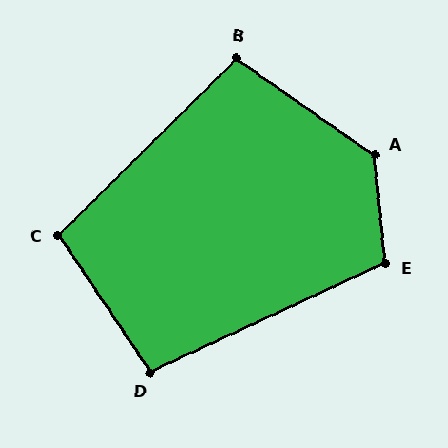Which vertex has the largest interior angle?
A, at approximately 130 degrees.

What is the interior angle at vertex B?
Approximately 100 degrees (obtuse).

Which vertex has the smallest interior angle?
D, at approximately 99 degrees.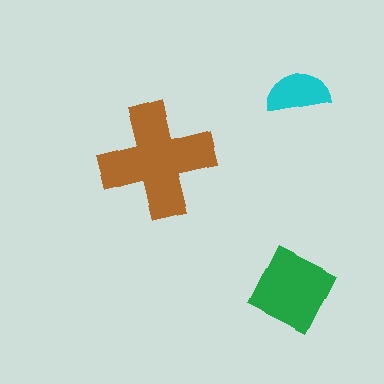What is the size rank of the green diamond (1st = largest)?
2nd.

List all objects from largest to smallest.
The brown cross, the green diamond, the cyan semicircle.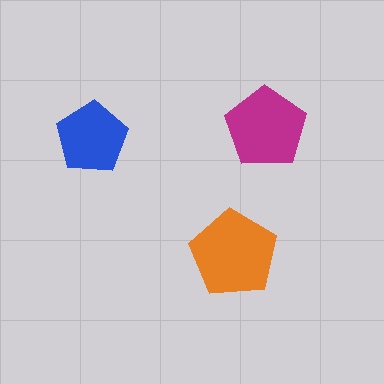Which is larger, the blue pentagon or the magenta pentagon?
The magenta one.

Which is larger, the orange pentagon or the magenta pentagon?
The orange one.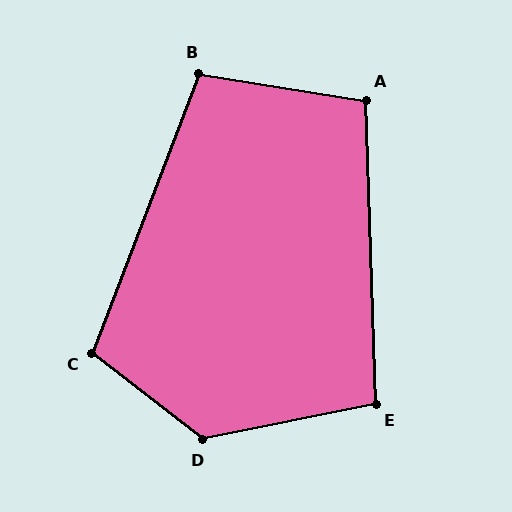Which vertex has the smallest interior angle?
E, at approximately 100 degrees.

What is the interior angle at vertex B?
Approximately 102 degrees (obtuse).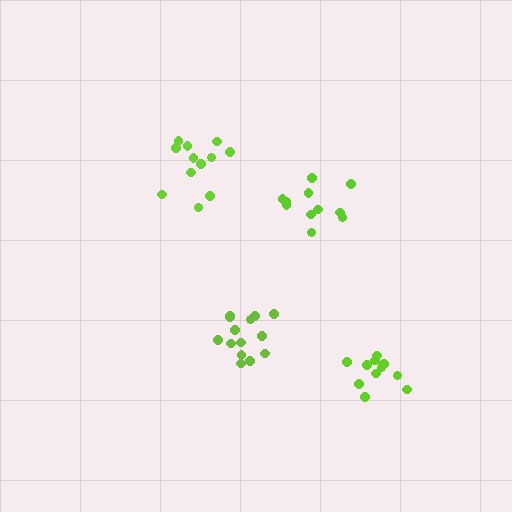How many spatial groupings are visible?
There are 4 spatial groupings.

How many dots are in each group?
Group 1: 12 dots, Group 2: 14 dots, Group 3: 11 dots, Group 4: 12 dots (49 total).